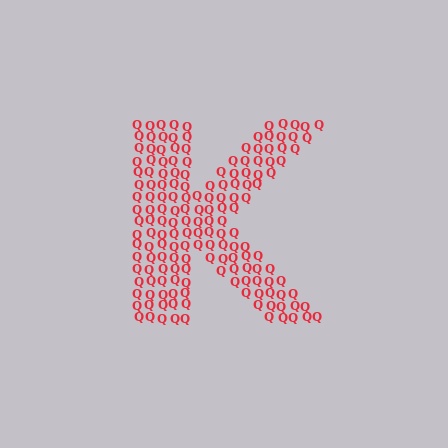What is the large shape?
The large shape is the letter K.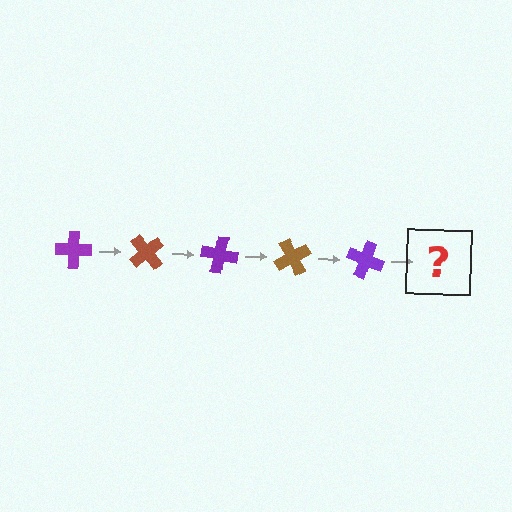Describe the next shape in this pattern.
It should be a brown cross, rotated 250 degrees from the start.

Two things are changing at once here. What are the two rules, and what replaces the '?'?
The two rules are that it rotates 50 degrees each step and the color cycles through purple and brown. The '?' should be a brown cross, rotated 250 degrees from the start.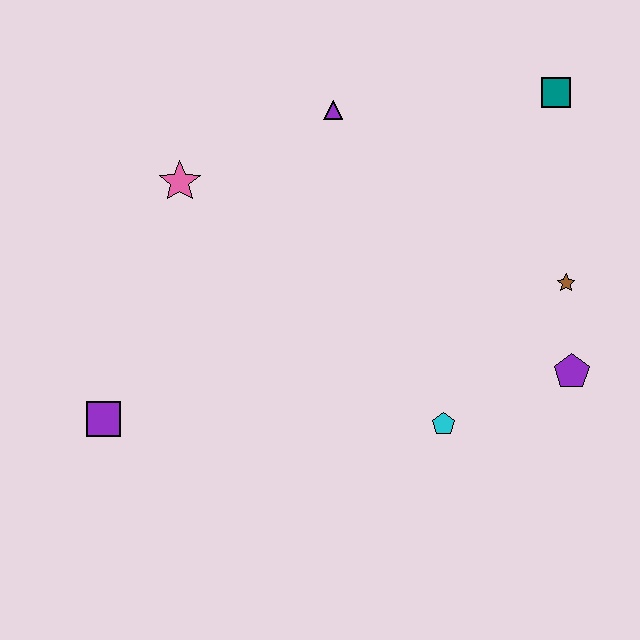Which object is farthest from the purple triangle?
The purple square is farthest from the purple triangle.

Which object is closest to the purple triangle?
The pink star is closest to the purple triangle.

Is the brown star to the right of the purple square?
Yes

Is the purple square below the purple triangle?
Yes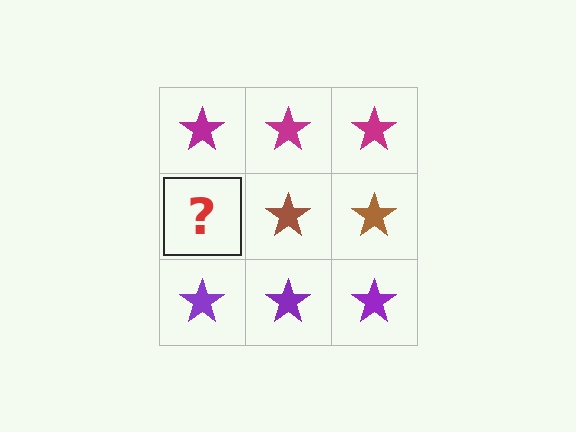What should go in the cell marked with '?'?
The missing cell should contain a brown star.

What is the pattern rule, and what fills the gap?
The rule is that each row has a consistent color. The gap should be filled with a brown star.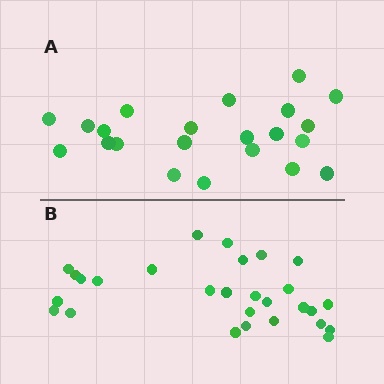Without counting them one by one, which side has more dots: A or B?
Region B (the bottom region) has more dots.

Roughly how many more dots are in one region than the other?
Region B has about 6 more dots than region A.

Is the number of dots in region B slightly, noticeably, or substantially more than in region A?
Region B has noticeably more, but not dramatically so. The ratio is roughly 1.3 to 1.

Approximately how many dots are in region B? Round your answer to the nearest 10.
About 30 dots. (The exact count is 28, which rounds to 30.)